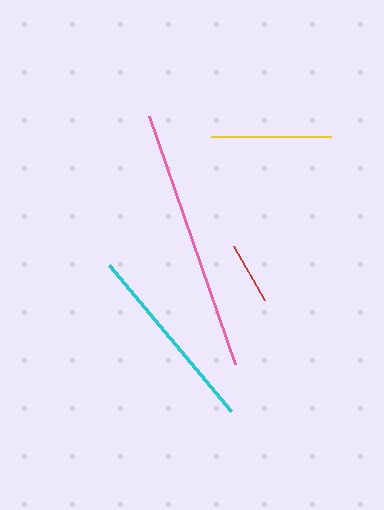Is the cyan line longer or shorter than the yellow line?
The cyan line is longer than the yellow line.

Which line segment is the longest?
The pink line is the longest at approximately 262 pixels.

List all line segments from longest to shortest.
From longest to shortest: pink, cyan, yellow, red.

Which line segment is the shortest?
The red line is the shortest at approximately 62 pixels.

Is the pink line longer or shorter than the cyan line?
The pink line is longer than the cyan line.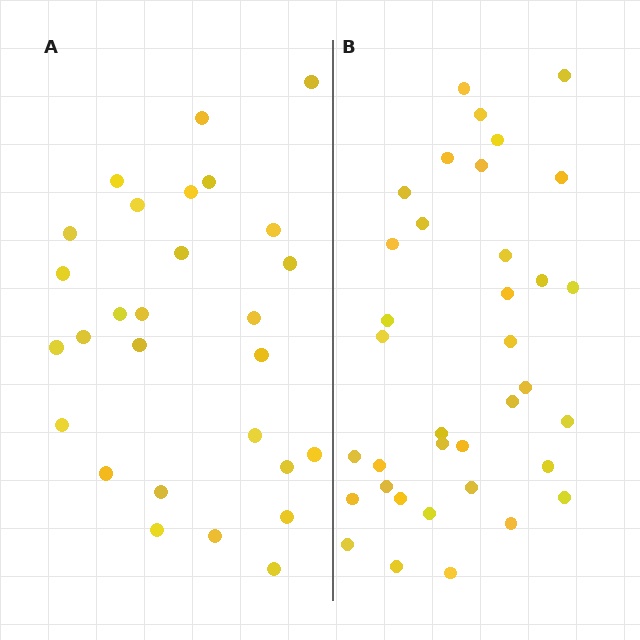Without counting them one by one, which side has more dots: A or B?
Region B (the right region) has more dots.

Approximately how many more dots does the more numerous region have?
Region B has roughly 8 or so more dots than region A.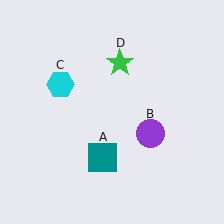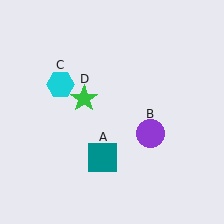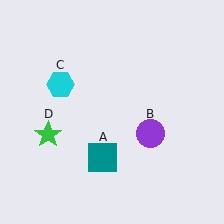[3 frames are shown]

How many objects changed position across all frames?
1 object changed position: green star (object D).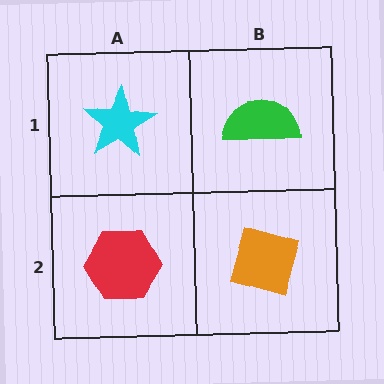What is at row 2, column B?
An orange diamond.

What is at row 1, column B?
A green semicircle.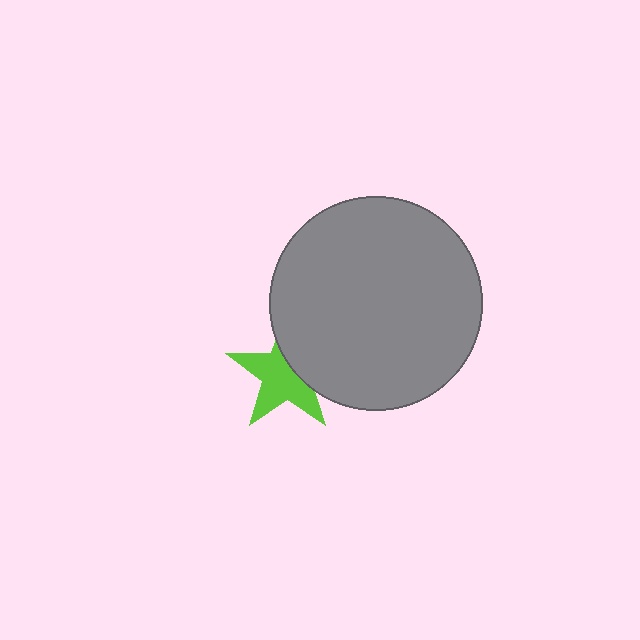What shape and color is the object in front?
The object in front is a gray circle.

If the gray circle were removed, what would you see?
You would see the complete lime star.